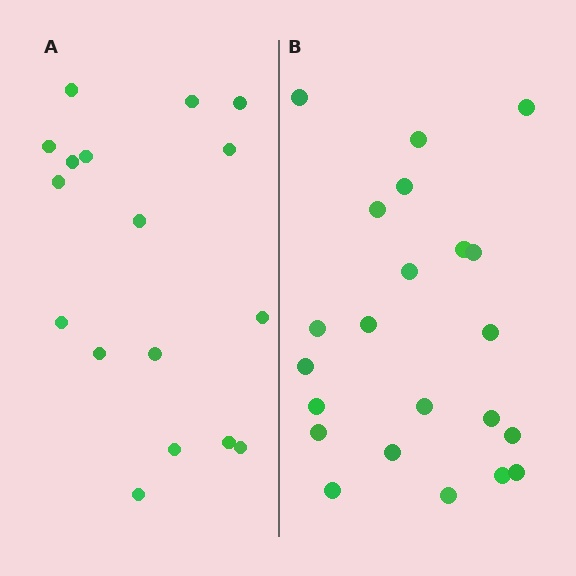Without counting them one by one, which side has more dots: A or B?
Region B (the right region) has more dots.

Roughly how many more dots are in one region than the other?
Region B has about 5 more dots than region A.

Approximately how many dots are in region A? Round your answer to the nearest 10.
About 20 dots. (The exact count is 17, which rounds to 20.)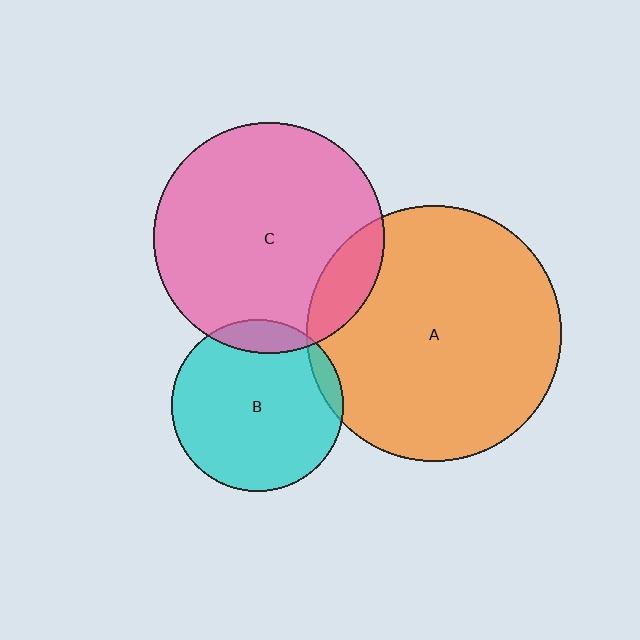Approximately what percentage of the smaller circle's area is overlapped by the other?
Approximately 5%.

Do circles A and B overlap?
Yes.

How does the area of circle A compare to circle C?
Approximately 1.2 times.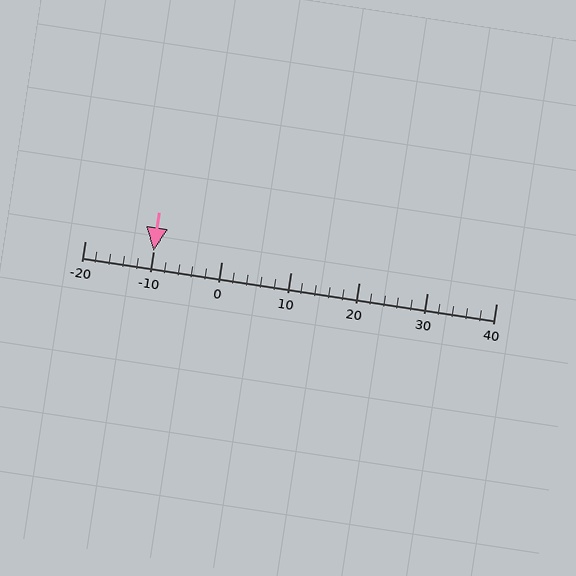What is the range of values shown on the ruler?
The ruler shows values from -20 to 40.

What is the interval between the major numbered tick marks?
The major tick marks are spaced 10 units apart.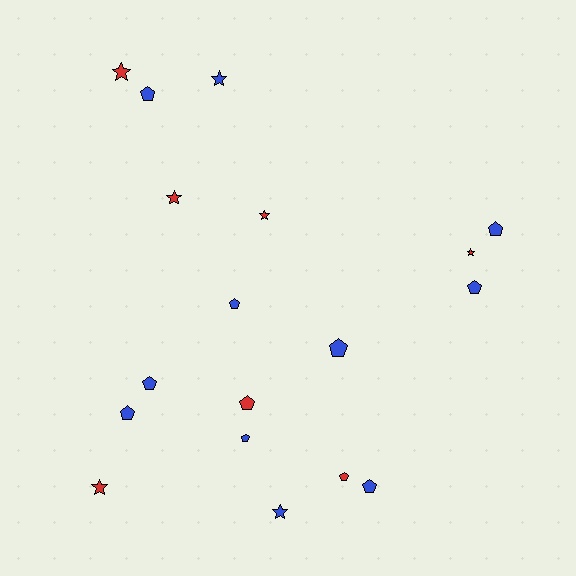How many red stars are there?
There are 5 red stars.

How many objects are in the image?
There are 18 objects.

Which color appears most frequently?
Blue, with 11 objects.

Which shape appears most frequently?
Pentagon, with 11 objects.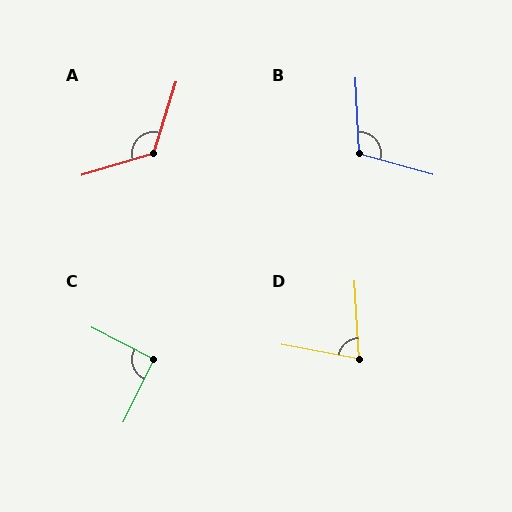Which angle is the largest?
A, at approximately 124 degrees.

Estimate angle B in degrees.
Approximately 108 degrees.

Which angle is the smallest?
D, at approximately 76 degrees.